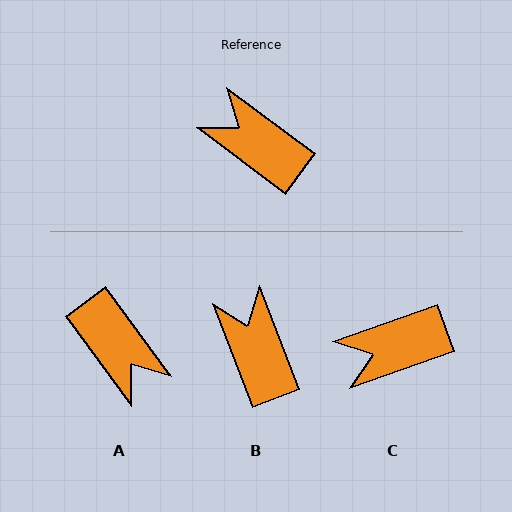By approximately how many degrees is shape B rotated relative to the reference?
Approximately 32 degrees clockwise.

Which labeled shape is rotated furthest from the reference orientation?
A, about 163 degrees away.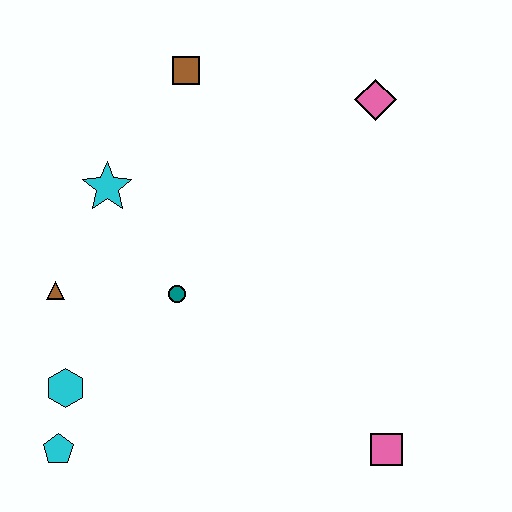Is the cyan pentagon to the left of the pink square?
Yes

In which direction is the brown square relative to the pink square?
The brown square is above the pink square.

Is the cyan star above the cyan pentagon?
Yes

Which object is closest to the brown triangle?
The cyan hexagon is closest to the brown triangle.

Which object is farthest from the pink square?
The brown square is farthest from the pink square.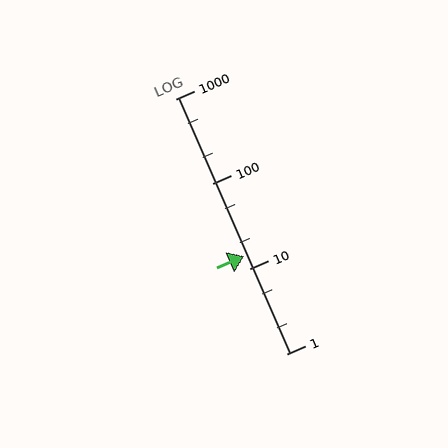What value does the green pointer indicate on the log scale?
The pointer indicates approximately 14.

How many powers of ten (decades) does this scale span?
The scale spans 3 decades, from 1 to 1000.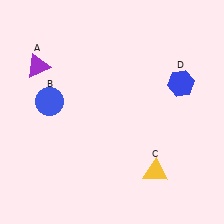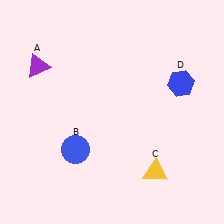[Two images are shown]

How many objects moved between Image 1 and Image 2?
1 object moved between the two images.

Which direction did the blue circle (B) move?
The blue circle (B) moved down.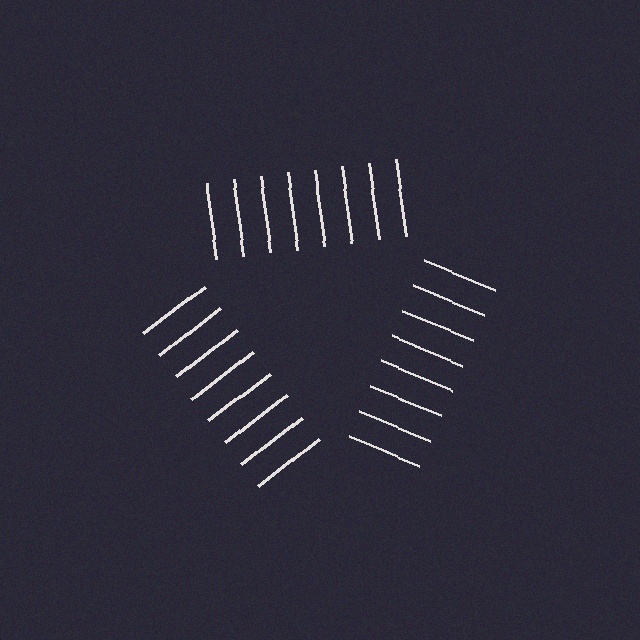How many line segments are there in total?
24 — 8 along each of the 3 edges.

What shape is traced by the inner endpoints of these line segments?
An illusory triangle — the line segments terminate on its edges but no continuous stroke is drawn.